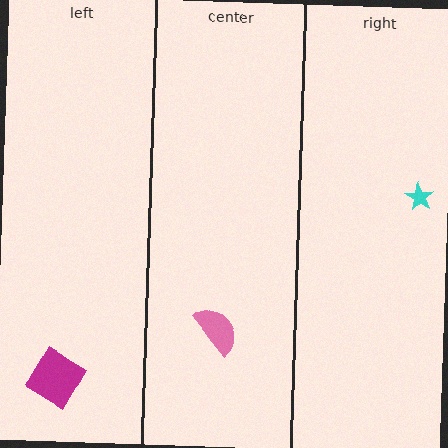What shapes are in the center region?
The pink semicircle.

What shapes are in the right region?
The cyan star.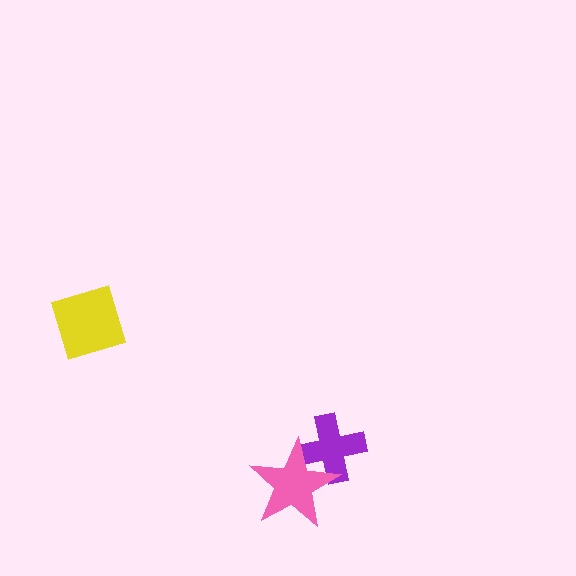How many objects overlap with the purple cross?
1 object overlaps with the purple cross.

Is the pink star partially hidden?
No, no other shape covers it.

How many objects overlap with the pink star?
1 object overlaps with the pink star.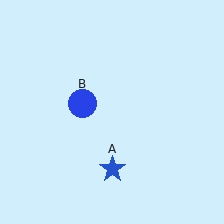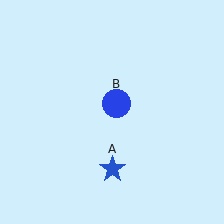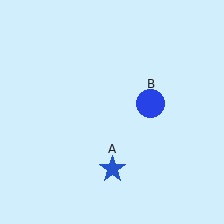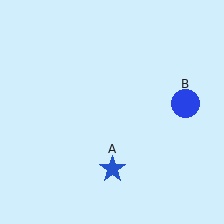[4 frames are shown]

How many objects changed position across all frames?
1 object changed position: blue circle (object B).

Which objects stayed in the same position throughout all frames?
Blue star (object A) remained stationary.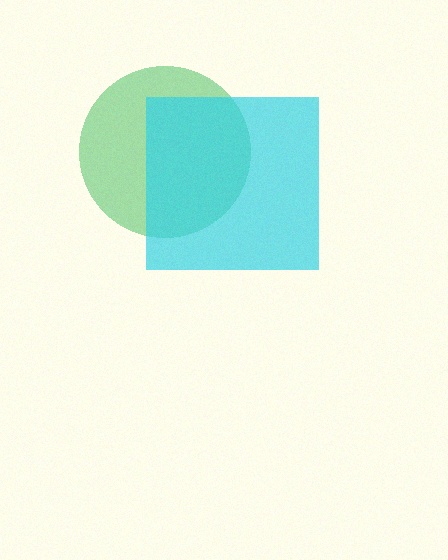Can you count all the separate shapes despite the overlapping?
Yes, there are 2 separate shapes.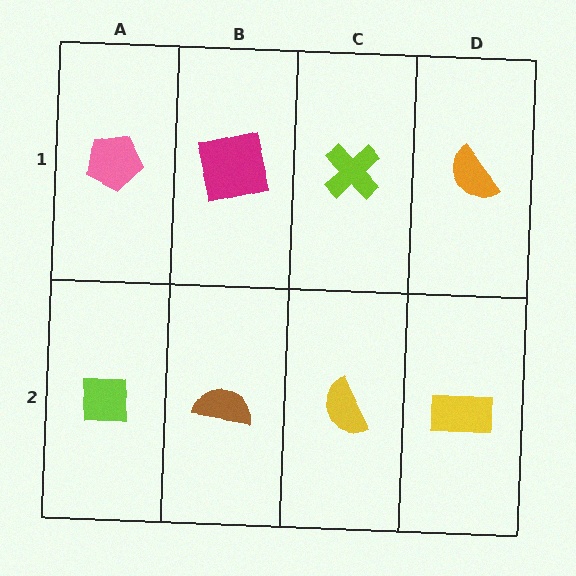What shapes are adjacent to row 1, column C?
A yellow semicircle (row 2, column C), a magenta square (row 1, column B), an orange semicircle (row 1, column D).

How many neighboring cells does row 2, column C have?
3.